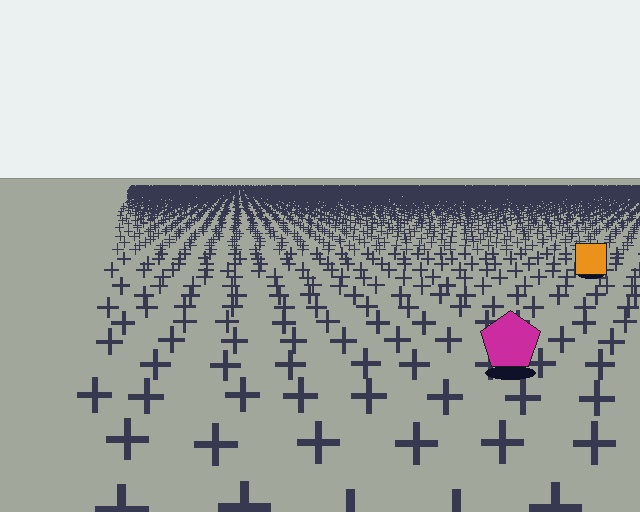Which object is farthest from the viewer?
The orange square is farthest from the viewer. It appears smaller and the ground texture around it is denser.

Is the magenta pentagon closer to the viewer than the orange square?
Yes. The magenta pentagon is closer — you can tell from the texture gradient: the ground texture is coarser near it.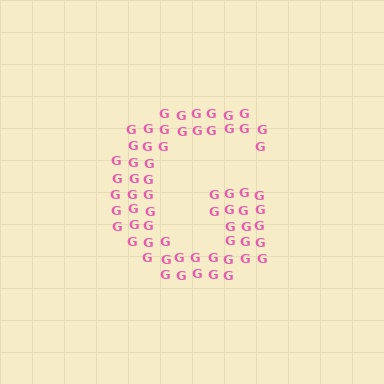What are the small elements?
The small elements are letter G's.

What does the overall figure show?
The overall figure shows the letter G.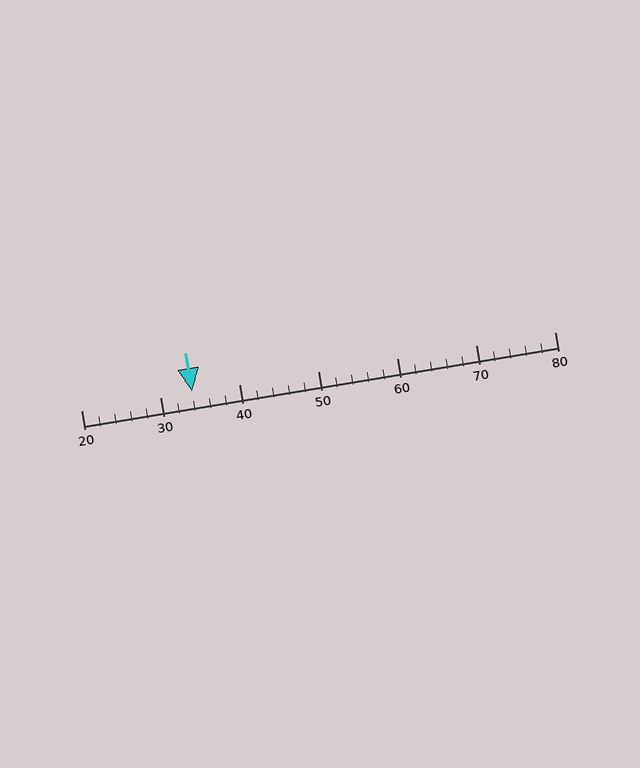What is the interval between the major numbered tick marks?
The major tick marks are spaced 10 units apart.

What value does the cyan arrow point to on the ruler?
The cyan arrow points to approximately 34.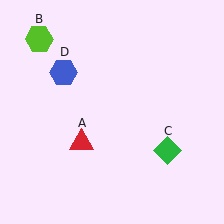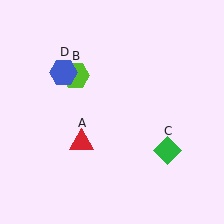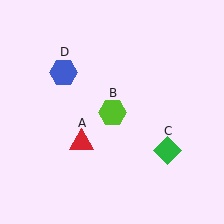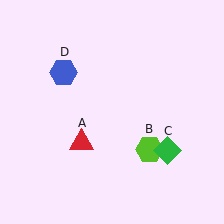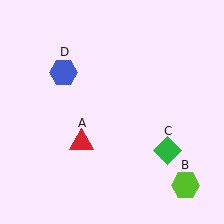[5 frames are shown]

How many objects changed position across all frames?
1 object changed position: lime hexagon (object B).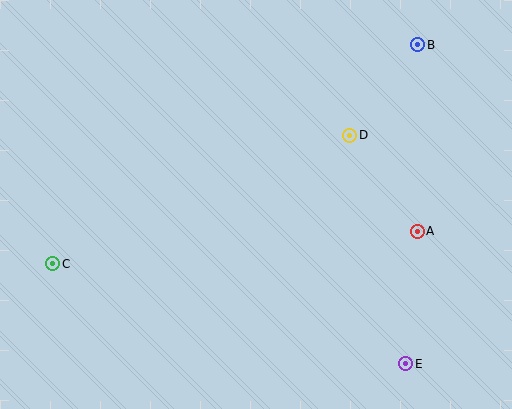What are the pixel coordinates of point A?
Point A is at (417, 231).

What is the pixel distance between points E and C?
The distance between E and C is 367 pixels.